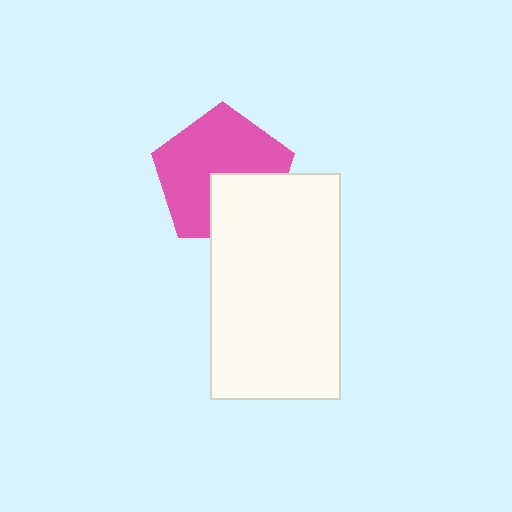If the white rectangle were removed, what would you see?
You would see the complete pink pentagon.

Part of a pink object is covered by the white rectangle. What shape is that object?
It is a pentagon.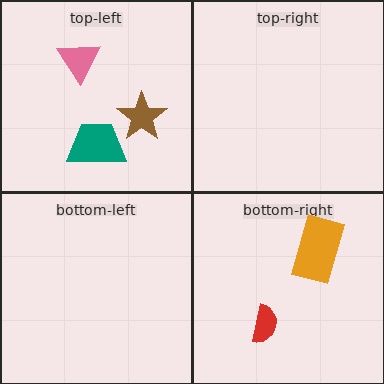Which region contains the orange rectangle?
The bottom-right region.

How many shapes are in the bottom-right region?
2.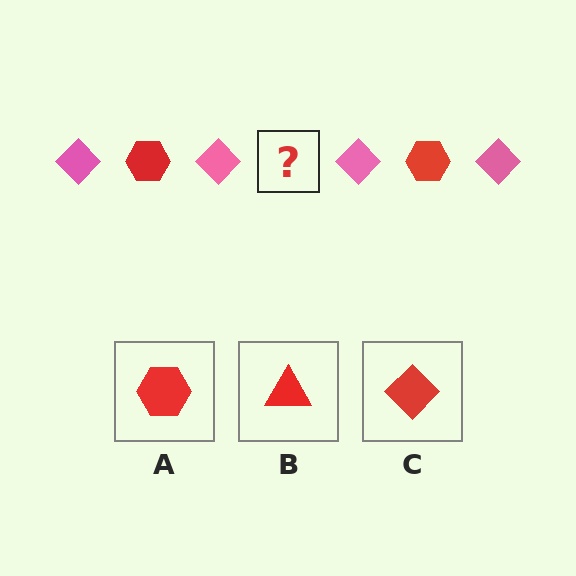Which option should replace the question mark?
Option A.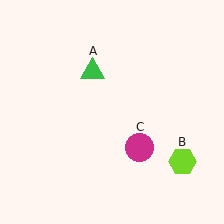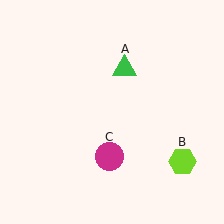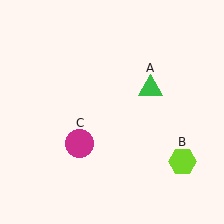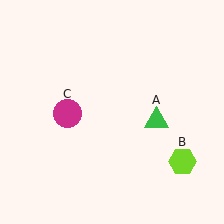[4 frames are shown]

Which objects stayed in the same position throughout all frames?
Lime hexagon (object B) remained stationary.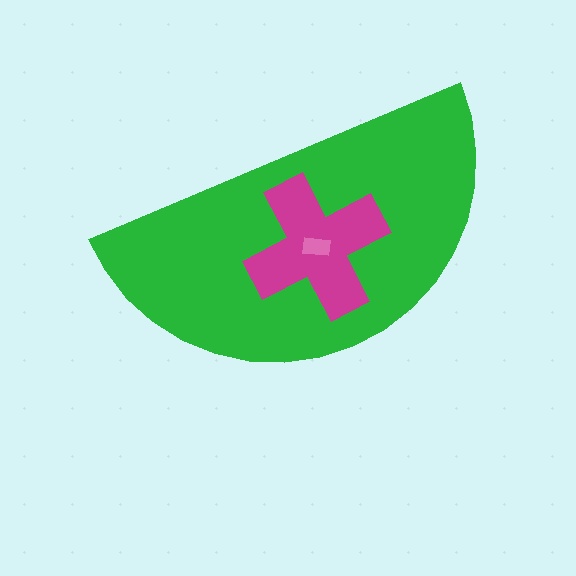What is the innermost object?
The pink rectangle.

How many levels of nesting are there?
3.